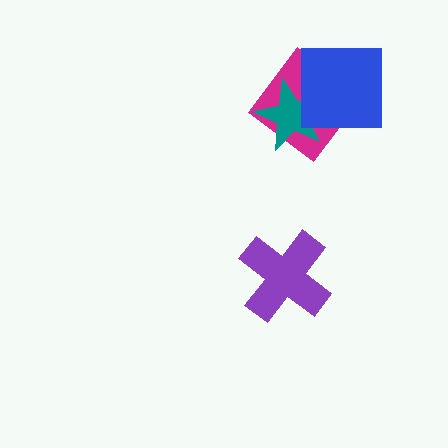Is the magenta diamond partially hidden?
Yes, it is partially covered by another shape.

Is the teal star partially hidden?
Yes, it is partially covered by another shape.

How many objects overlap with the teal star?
2 objects overlap with the teal star.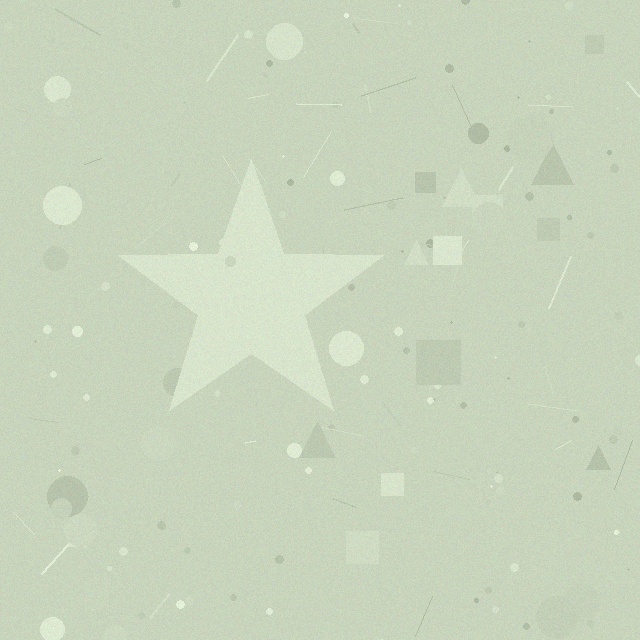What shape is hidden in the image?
A star is hidden in the image.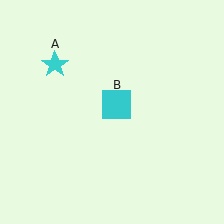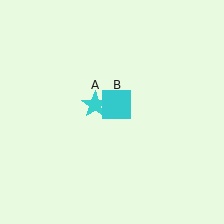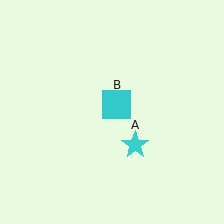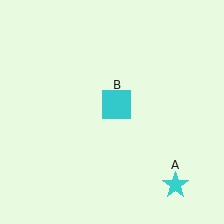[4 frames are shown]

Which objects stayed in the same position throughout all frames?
Cyan square (object B) remained stationary.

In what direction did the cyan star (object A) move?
The cyan star (object A) moved down and to the right.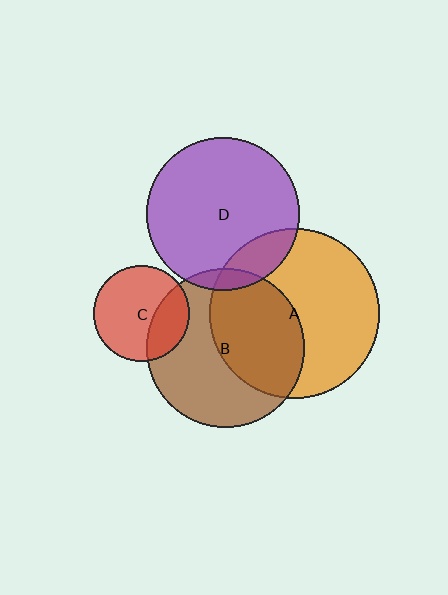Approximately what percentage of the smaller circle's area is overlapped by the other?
Approximately 45%.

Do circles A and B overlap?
Yes.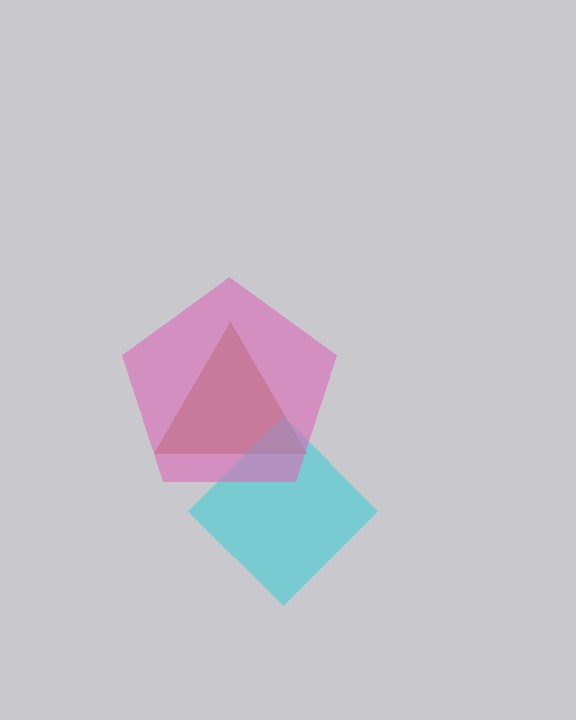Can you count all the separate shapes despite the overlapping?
Yes, there are 3 separate shapes.